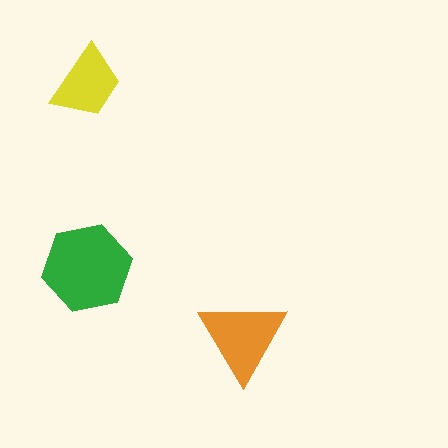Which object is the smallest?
The yellow trapezoid.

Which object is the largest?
The green hexagon.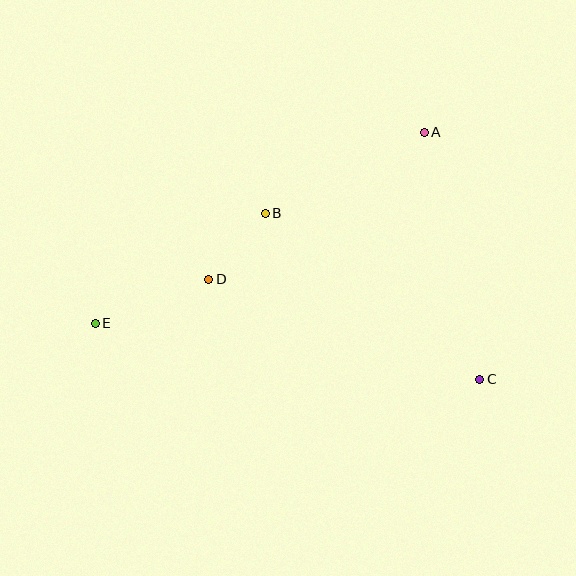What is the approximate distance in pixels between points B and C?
The distance between B and C is approximately 271 pixels.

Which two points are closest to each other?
Points B and D are closest to each other.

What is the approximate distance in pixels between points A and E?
The distance between A and E is approximately 381 pixels.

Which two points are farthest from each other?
Points C and E are farthest from each other.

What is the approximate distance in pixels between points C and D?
The distance between C and D is approximately 289 pixels.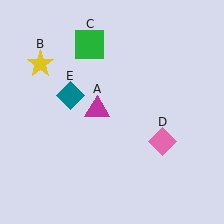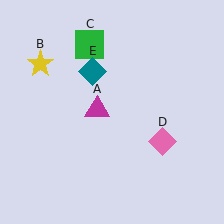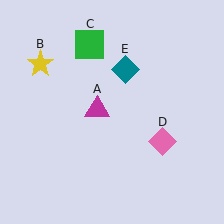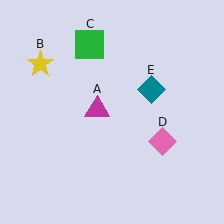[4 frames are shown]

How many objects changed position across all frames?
1 object changed position: teal diamond (object E).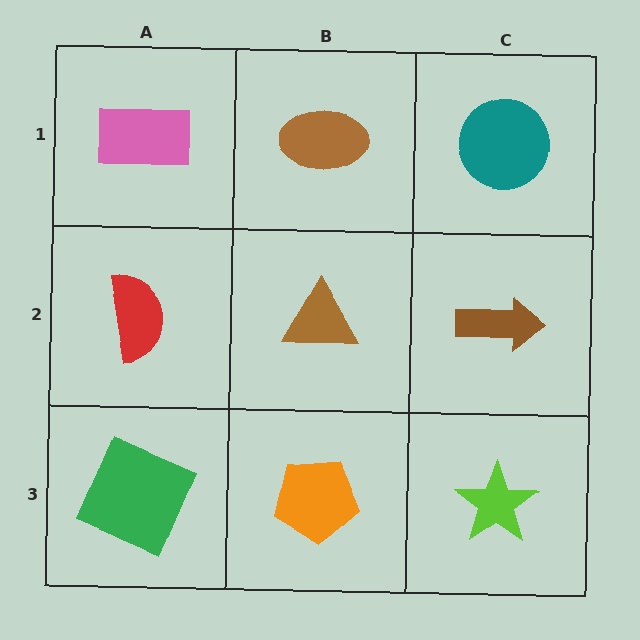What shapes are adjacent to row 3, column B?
A brown triangle (row 2, column B), a green square (row 3, column A), a lime star (row 3, column C).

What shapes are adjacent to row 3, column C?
A brown arrow (row 2, column C), an orange pentagon (row 3, column B).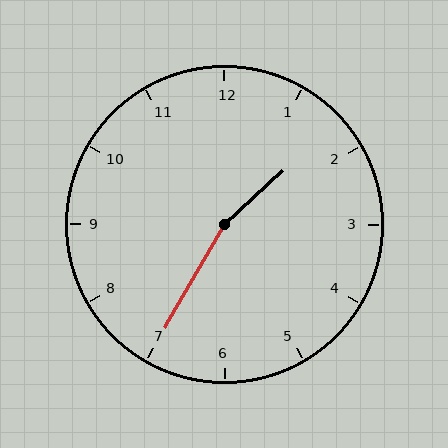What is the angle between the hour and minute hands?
Approximately 162 degrees.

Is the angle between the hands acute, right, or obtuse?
It is obtuse.